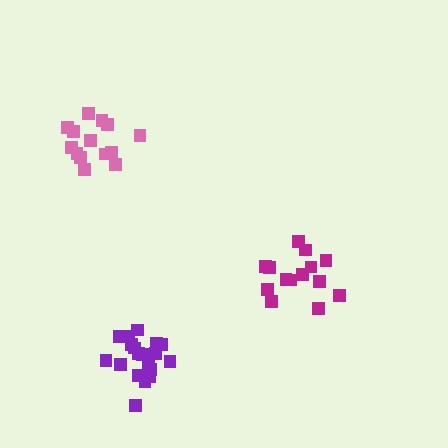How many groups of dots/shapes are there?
There are 3 groups.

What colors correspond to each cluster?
The clusters are colored: purple, pink, magenta.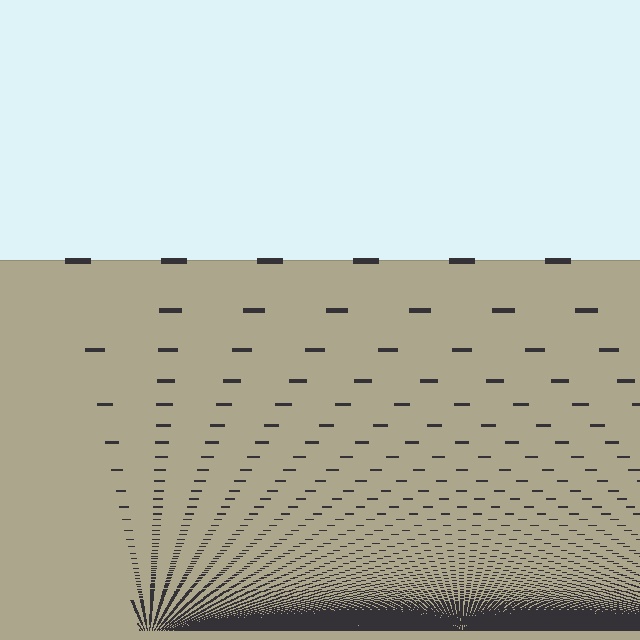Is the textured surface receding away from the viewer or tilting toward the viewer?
The surface appears to tilt toward the viewer. Texture elements get larger and sparser toward the top.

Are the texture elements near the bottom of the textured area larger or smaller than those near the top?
Smaller. The gradient is inverted — elements near the bottom are smaller and denser.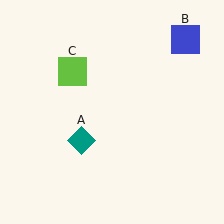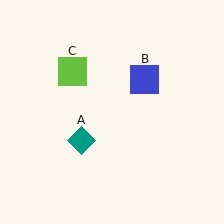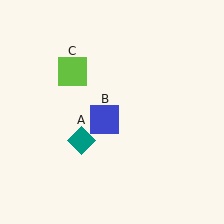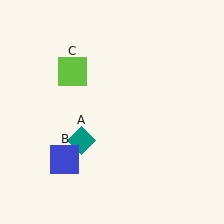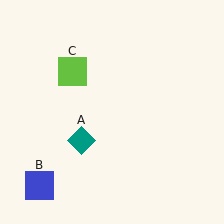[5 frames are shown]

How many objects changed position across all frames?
1 object changed position: blue square (object B).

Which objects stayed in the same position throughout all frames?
Teal diamond (object A) and lime square (object C) remained stationary.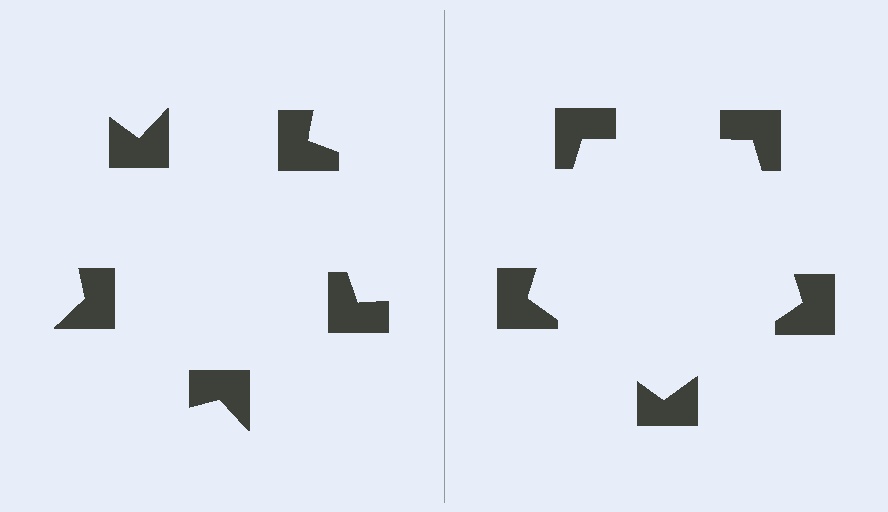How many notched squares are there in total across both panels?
10 — 5 on each side.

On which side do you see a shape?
An illusory pentagon appears on the right side. On the left side the wedge cuts are rotated, so no coherent shape forms.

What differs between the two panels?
The notched squares are positioned identically on both sides; only the wedge orientations differ. On the right they align to a pentagon; on the left they are misaligned.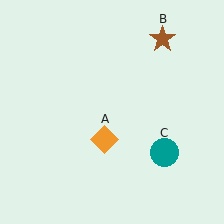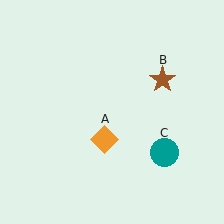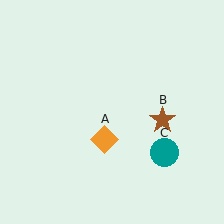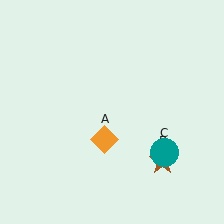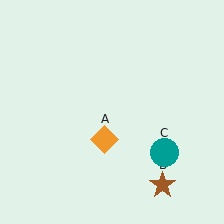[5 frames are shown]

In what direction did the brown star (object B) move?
The brown star (object B) moved down.